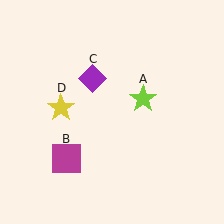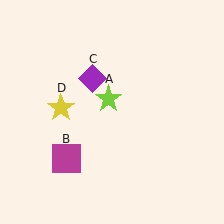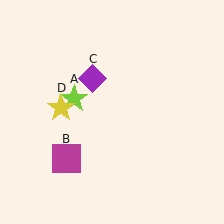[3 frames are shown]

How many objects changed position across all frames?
1 object changed position: lime star (object A).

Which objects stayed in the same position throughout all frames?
Magenta square (object B) and purple diamond (object C) and yellow star (object D) remained stationary.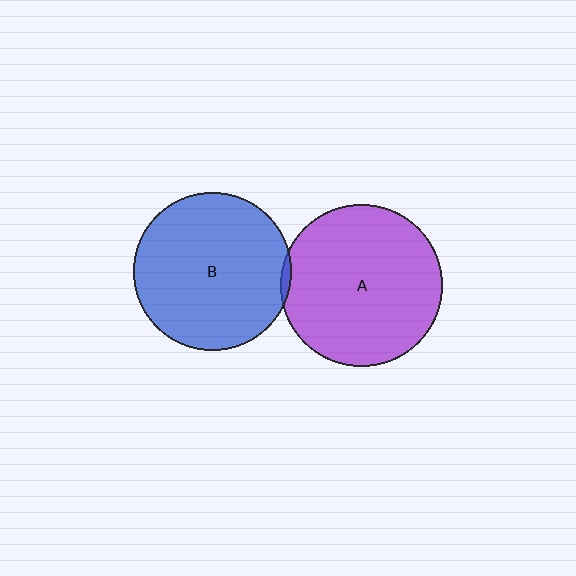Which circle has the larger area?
Circle A (purple).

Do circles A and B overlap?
Yes.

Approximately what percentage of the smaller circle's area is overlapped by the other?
Approximately 5%.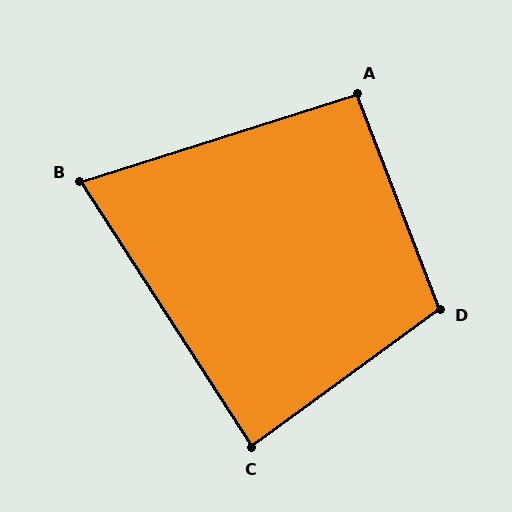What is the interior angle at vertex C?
Approximately 87 degrees (approximately right).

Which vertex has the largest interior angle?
D, at approximately 105 degrees.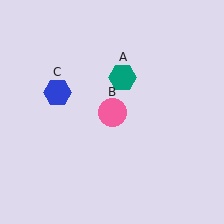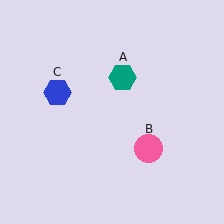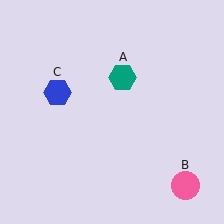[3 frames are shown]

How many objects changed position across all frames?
1 object changed position: pink circle (object B).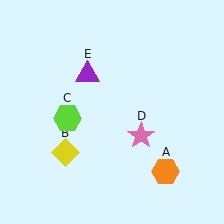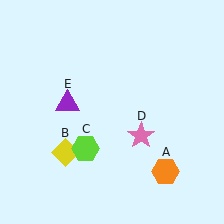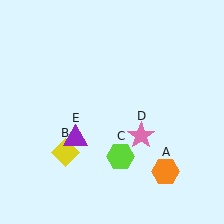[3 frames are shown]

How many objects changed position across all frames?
2 objects changed position: lime hexagon (object C), purple triangle (object E).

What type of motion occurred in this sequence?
The lime hexagon (object C), purple triangle (object E) rotated counterclockwise around the center of the scene.